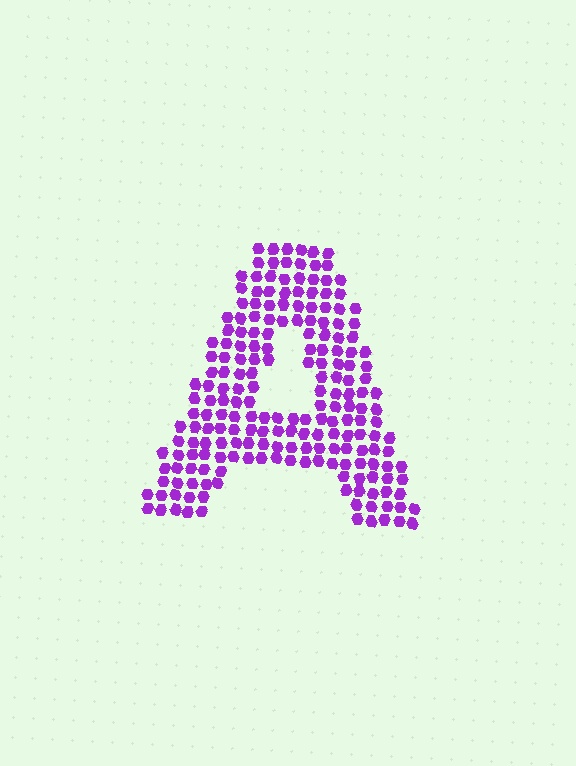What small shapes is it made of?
It is made of small hexagons.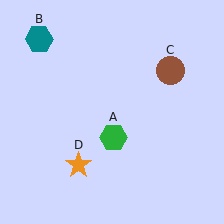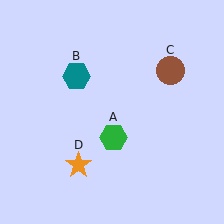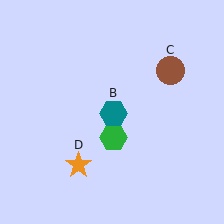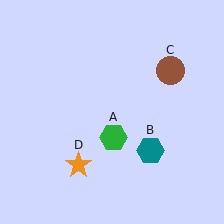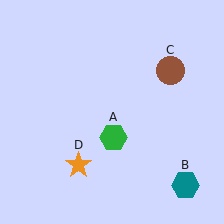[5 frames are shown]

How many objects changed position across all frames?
1 object changed position: teal hexagon (object B).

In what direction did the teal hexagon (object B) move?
The teal hexagon (object B) moved down and to the right.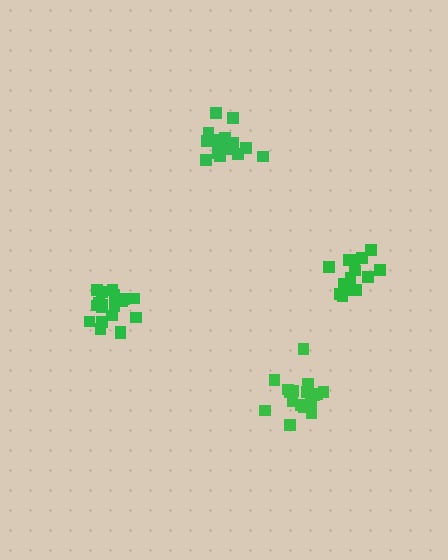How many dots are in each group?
Group 1: 20 dots, Group 2: 19 dots, Group 3: 17 dots, Group 4: 15 dots (71 total).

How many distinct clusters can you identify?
There are 4 distinct clusters.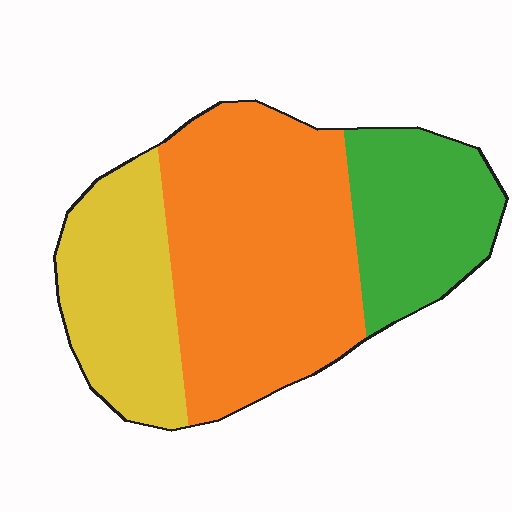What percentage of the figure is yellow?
Yellow takes up between a sixth and a third of the figure.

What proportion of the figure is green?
Green covers about 25% of the figure.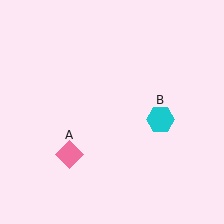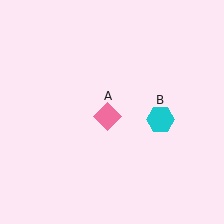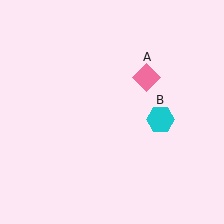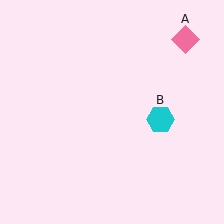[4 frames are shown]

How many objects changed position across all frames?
1 object changed position: pink diamond (object A).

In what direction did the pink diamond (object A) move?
The pink diamond (object A) moved up and to the right.